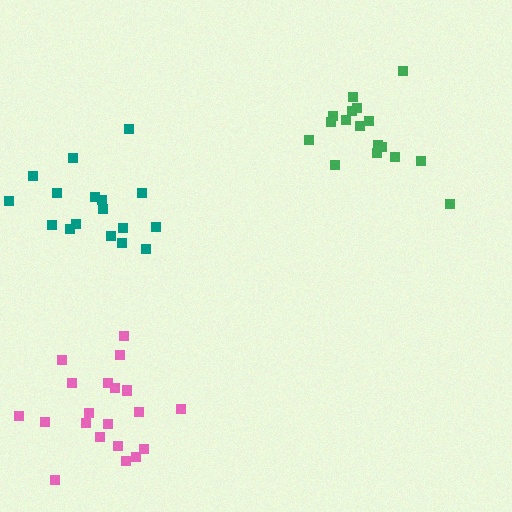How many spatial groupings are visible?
There are 3 spatial groupings.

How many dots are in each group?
Group 1: 17 dots, Group 2: 20 dots, Group 3: 17 dots (54 total).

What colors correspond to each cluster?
The clusters are colored: green, pink, teal.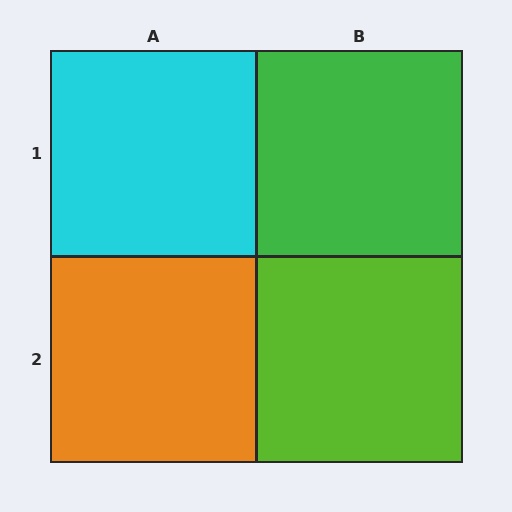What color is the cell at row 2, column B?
Lime.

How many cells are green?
1 cell is green.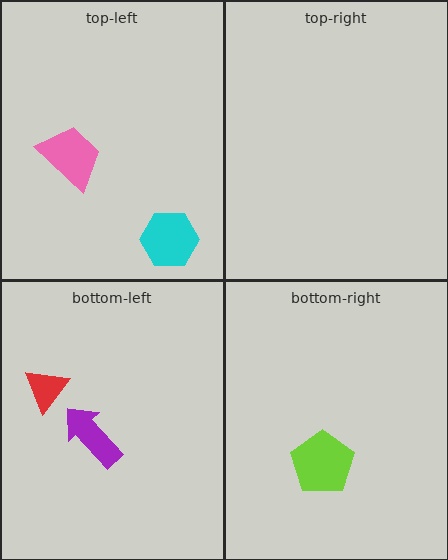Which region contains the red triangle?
The bottom-left region.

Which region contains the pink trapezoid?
The top-left region.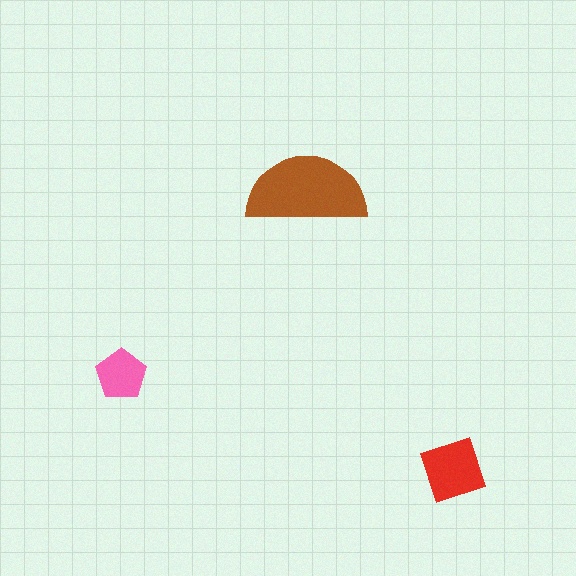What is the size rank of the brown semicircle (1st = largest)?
1st.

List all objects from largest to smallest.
The brown semicircle, the red square, the pink pentagon.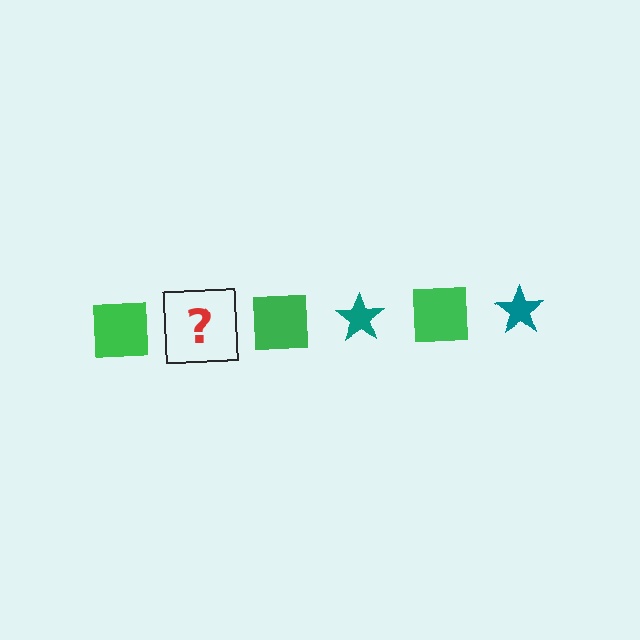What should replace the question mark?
The question mark should be replaced with a teal star.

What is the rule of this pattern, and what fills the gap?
The rule is that the pattern alternates between green square and teal star. The gap should be filled with a teal star.